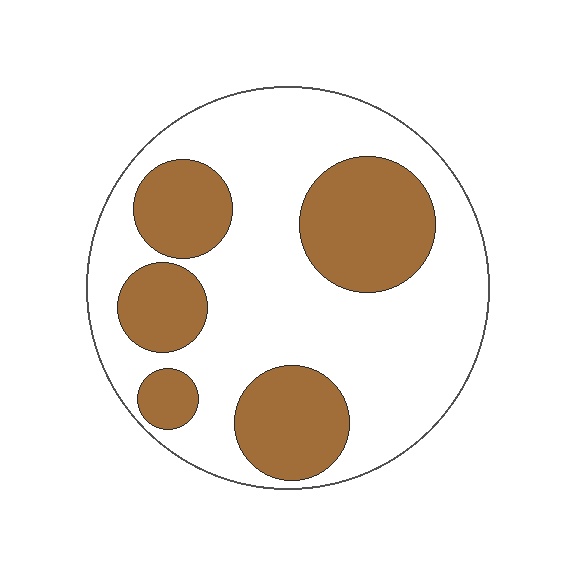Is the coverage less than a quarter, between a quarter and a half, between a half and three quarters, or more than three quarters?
Between a quarter and a half.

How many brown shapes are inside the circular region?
5.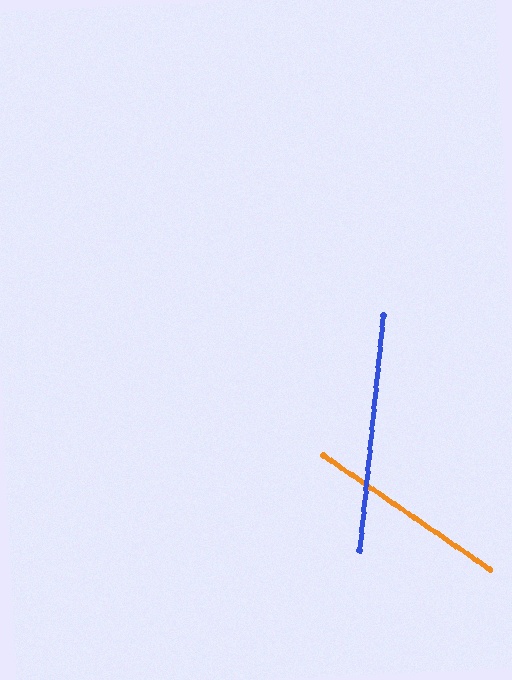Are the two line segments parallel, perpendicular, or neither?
Neither parallel nor perpendicular — they differ by about 61°.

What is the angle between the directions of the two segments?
Approximately 61 degrees.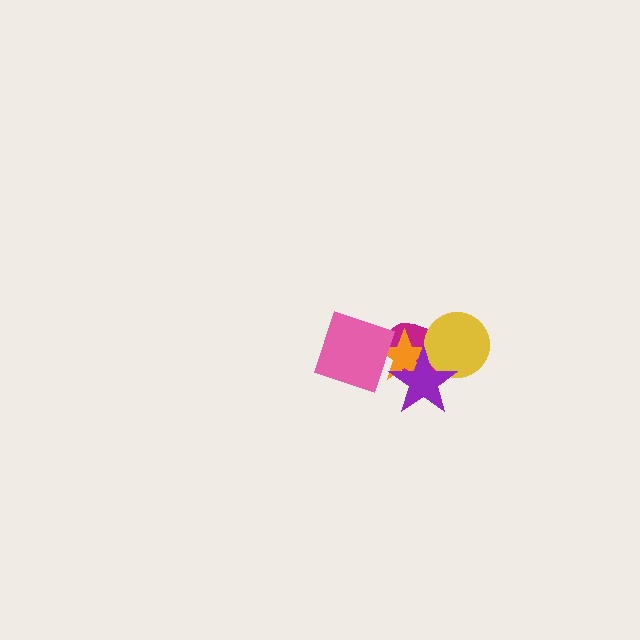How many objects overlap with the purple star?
3 objects overlap with the purple star.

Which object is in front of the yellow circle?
The purple star is in front of the yellow circle.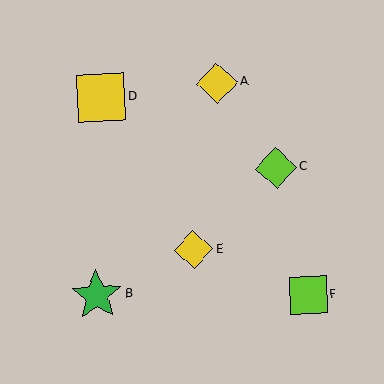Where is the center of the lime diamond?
The center of the lime diamond is at (276, 168).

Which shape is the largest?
The green star (labeled B) is the largest.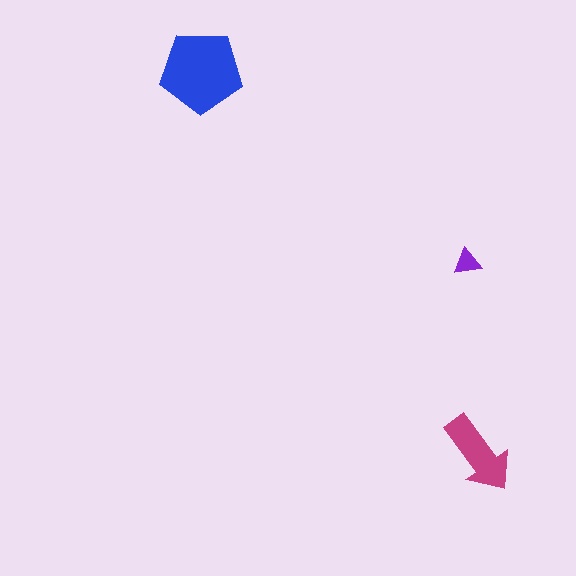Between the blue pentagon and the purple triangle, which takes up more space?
The blue pentagon.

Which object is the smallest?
The purple triangle.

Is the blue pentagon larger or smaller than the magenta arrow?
Larger.